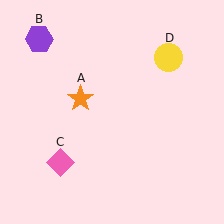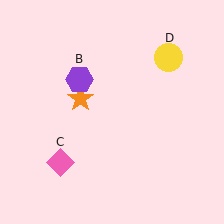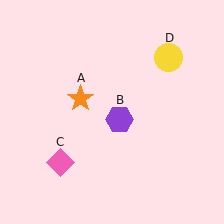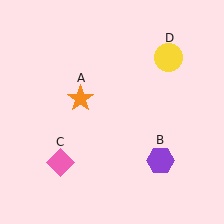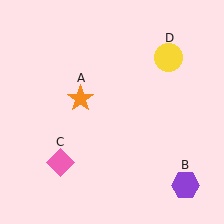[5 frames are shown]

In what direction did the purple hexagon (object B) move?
The purple hexagon (object B) moved down and to the right.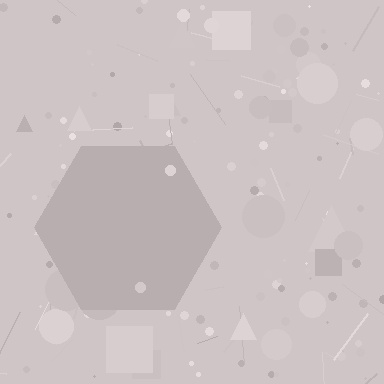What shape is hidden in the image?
A hexagon is hidden in the image.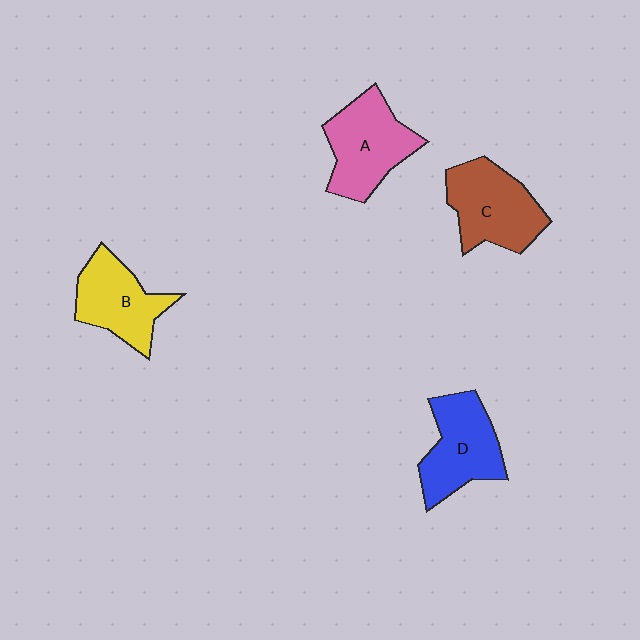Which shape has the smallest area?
Shape B (yellow).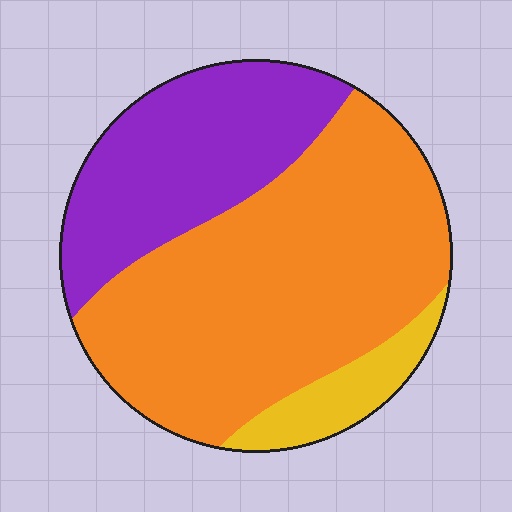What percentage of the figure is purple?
Purple takes up about one third (1/3) of the figure.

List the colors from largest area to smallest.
From largest to smallest: orange, purple, yellow.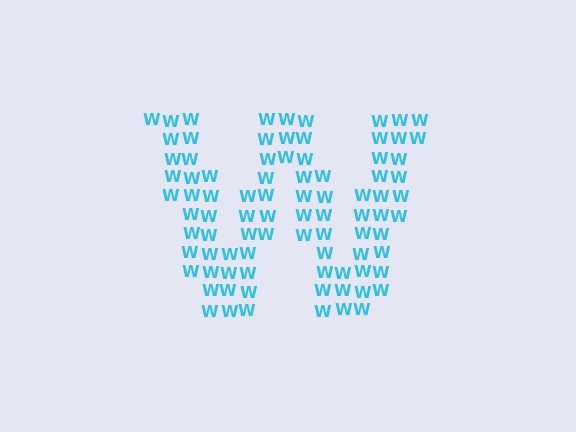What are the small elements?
The small elements are letter W's.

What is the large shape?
The large shape is the letter W.